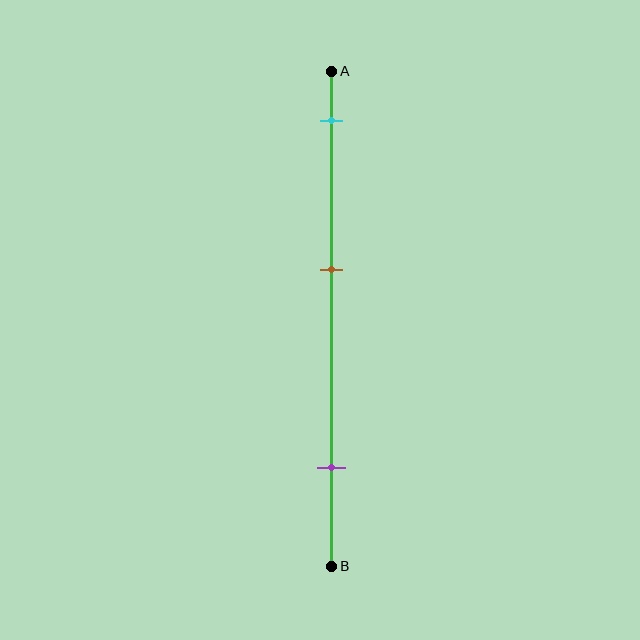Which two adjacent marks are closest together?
The cyan and brown marks are the closest adjacent pair.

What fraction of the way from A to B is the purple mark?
The purple mark is approximately 80% (0.8) of the way from A to B.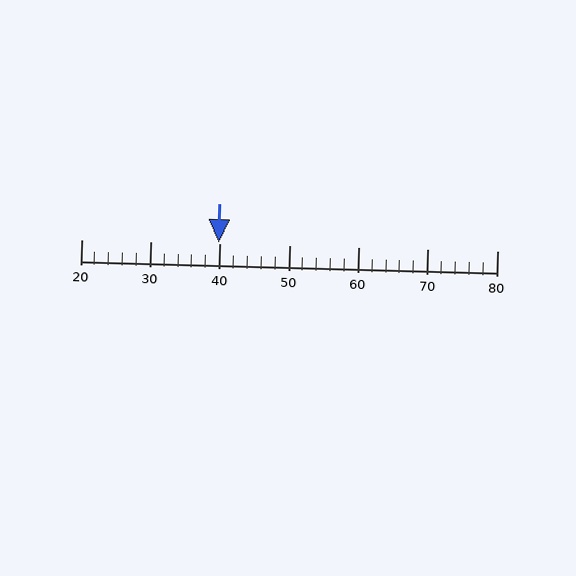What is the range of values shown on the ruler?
The ruler shows values from 20 to 80.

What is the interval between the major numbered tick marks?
The major tick marks are spaced 10 units apart.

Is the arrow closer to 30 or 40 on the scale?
The arrow is closer to 40.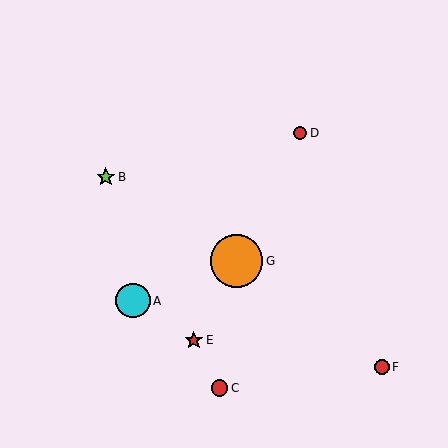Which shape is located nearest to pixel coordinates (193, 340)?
The red star (labeled E) at (194, 340) is nearest to that location.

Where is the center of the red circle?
The center of the red circle is at (220, 388).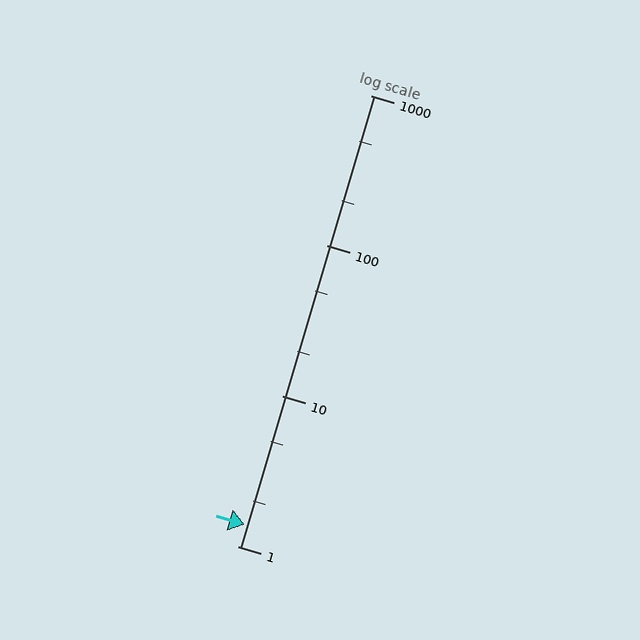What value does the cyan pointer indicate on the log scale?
The pointer indicates approximately 1.4.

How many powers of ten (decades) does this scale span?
The scale spans 3 decades, from 1 to 1000.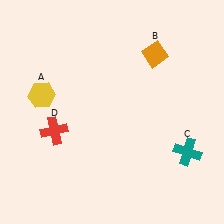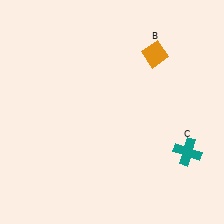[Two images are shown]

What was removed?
The yellow hexagon (A), the red cross (D) were removed in Image 2.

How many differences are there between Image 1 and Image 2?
There are 2 differences between the two images.